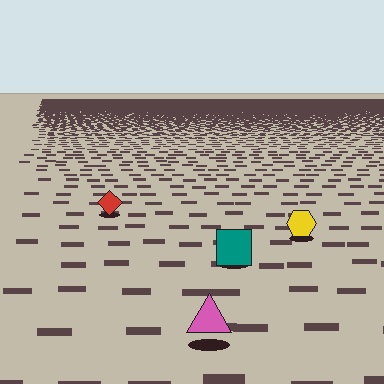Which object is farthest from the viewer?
The red diamond is farthest from the viewer. It appears smaller and the ground texture around it is denser.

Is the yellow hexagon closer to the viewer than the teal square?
No. The teal square is closer — you can tell from the texture gradient: the ground texture is coarser near it.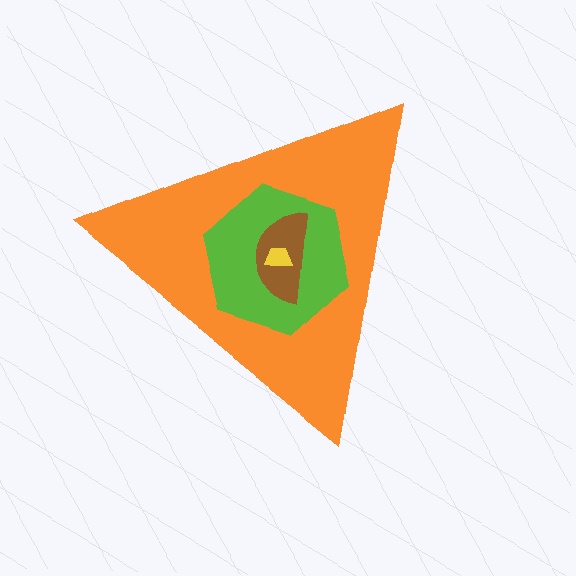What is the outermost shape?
The orange triangle.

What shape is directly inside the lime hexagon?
The brown semicircle.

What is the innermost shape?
The yellow trapezoid.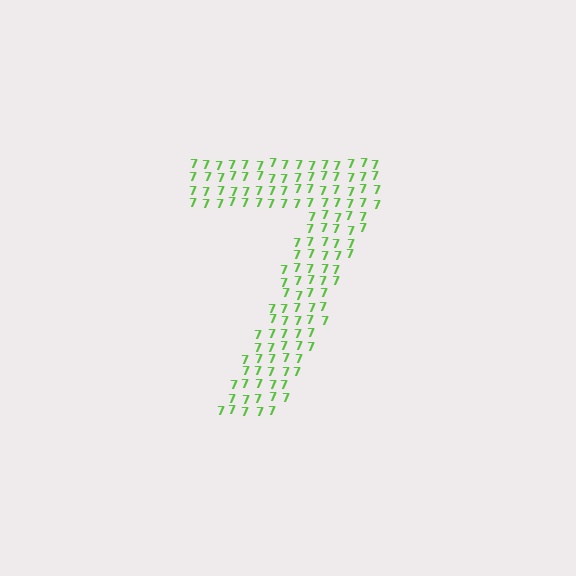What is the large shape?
The large shape is the digit 7.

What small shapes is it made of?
It is made of small digit 7's.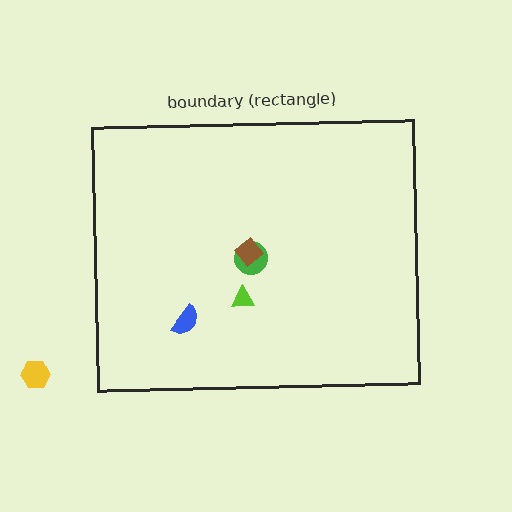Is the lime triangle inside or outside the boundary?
Inside.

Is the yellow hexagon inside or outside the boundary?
Outside.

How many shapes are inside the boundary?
4 inside, 1 outside.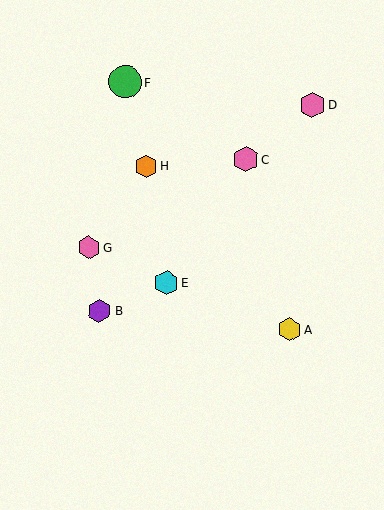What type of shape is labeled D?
Shape D is a pink hexagon.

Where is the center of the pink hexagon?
The center of the pink hexagon is at (246, 159).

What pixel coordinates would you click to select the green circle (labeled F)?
Click at (125, 82) to select the green circle F.